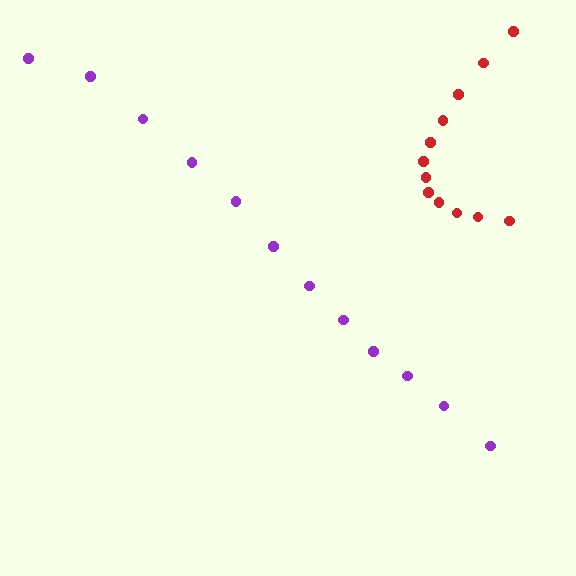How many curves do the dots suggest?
There are 2 distinct paths.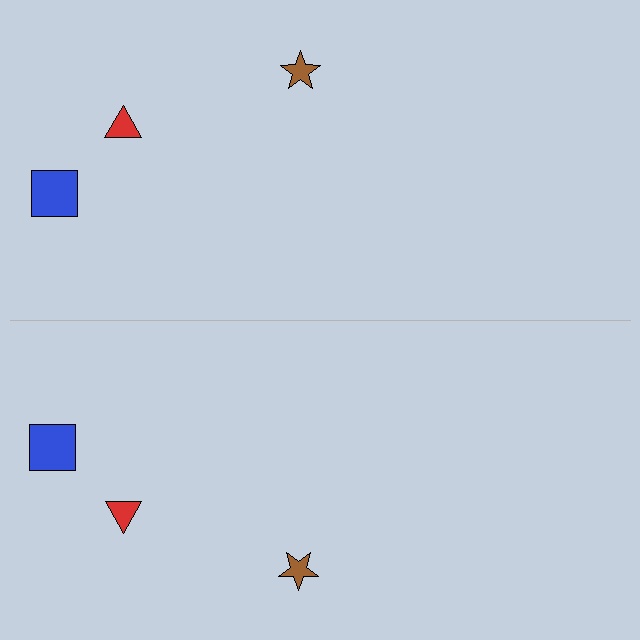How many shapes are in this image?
There are 6 shapes in this image.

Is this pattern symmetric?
Yes, this pattern has bilateral (reflection) symmetry.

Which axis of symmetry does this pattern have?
The pattern has a horizontal axis of symmetry running through the center of the image.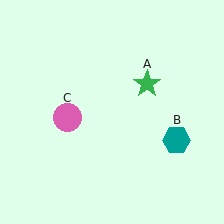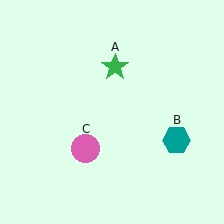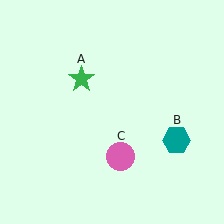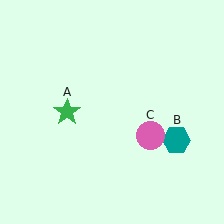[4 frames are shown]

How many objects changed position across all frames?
2 objects changed position: green star (object A), pink circle (object C).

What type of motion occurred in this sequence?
The green star (object A), pink circle (object C) rotated counterclockwise around the center of the scene.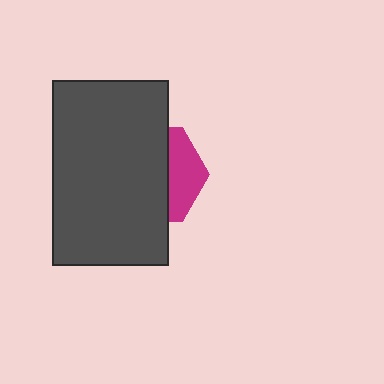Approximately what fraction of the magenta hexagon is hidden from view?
Roughly 67% of the magenta hexagon is hidden behind the dark gray rectangle.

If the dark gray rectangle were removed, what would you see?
You would see the complete magenta hexagon.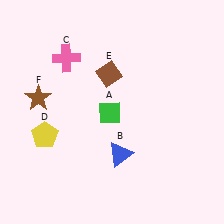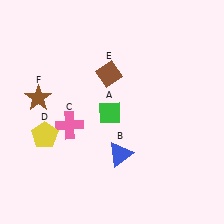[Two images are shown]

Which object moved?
The pink cross (C) moved down.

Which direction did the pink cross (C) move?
The pink cross (C) moved down.